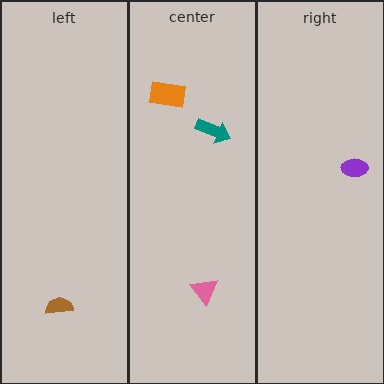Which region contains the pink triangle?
The center region.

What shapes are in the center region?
The orange rectangle, the teal arrow, the pink triangle.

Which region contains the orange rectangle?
The center region.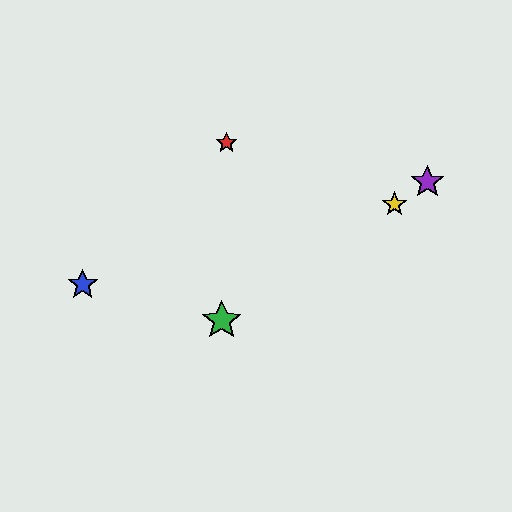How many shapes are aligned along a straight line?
3 shapes (the green star, the yellow star, the purple star) are aligned along a straight line.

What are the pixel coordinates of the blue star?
The blue star is at (83, 285).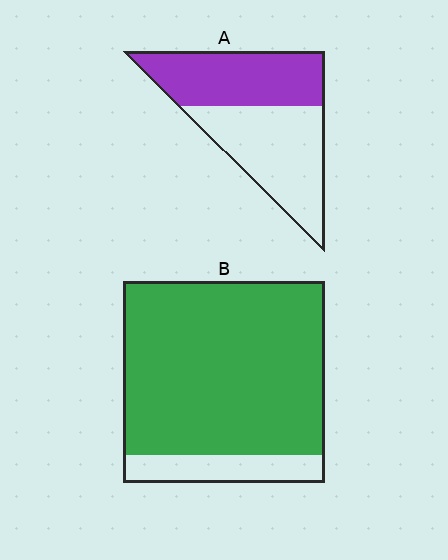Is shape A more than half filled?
Roughly half.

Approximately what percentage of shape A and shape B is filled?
A is approximately 45% and B is approximately 85%.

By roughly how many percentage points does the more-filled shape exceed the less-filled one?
By roughly 40 percentage points (B over A).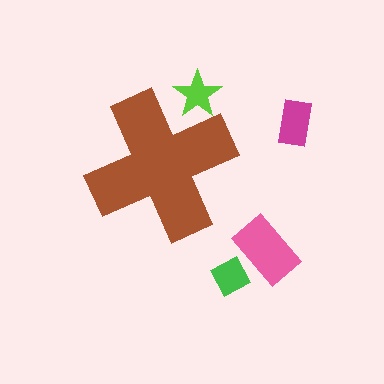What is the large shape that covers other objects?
A brown cross.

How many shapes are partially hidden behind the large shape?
1 shape is partially hidden.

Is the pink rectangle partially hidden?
No, the pink rectangle is fully visible.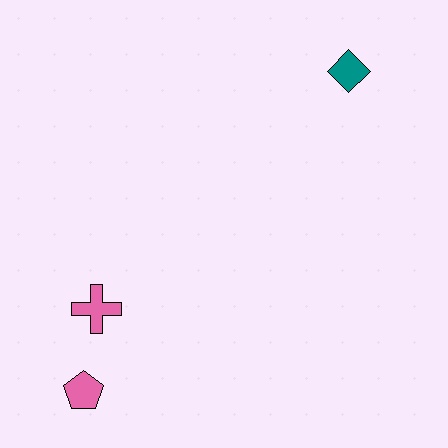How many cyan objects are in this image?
There are no cyan objects.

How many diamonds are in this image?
There is 1 diamond.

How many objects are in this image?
There are 3 objects.